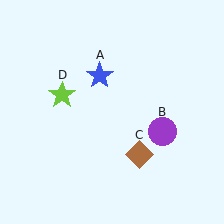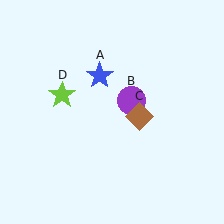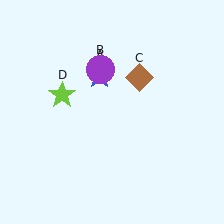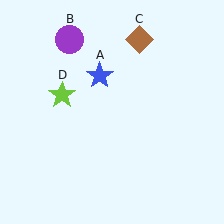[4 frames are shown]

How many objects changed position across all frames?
2 objects changed position: purple circle (object B), brown diamond (object C).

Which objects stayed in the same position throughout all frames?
Blue star (object A) and lime star (object D) remained stationary.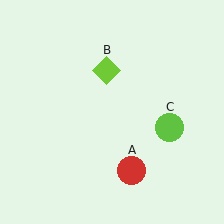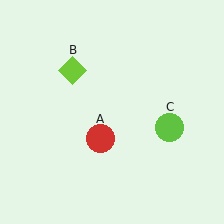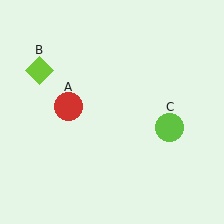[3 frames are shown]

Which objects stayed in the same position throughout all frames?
Lime circle (object C) remained stationary.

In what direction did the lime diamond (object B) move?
The lime diamond (object B) moved left.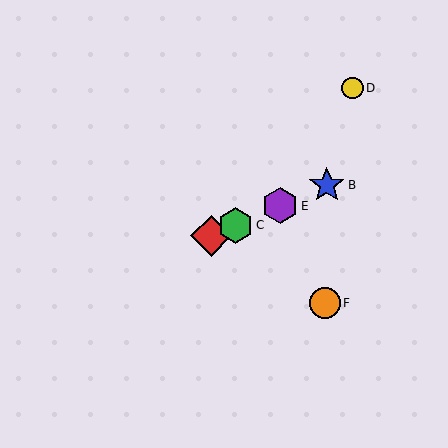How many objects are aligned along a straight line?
4 objects (A, B, C, E) are aligned along a straight line.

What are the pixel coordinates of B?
Object B is at (327, 185).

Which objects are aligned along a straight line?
Objects A, B, C, E are aligned along a straight line.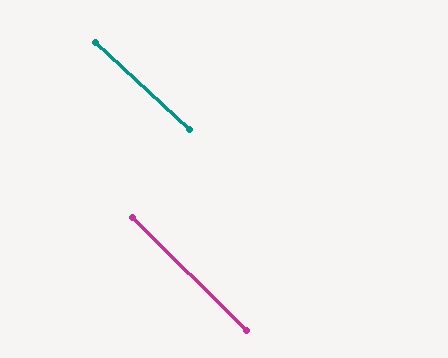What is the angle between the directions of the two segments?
Approximately 1 degree.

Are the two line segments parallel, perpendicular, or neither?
Parallel — their directions differ by only 1.4°.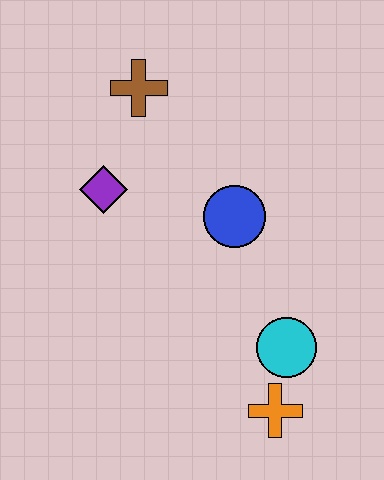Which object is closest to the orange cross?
The cyan circle is closest to the orange cross.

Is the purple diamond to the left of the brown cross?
Yes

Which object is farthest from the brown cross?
The orange cross is farthest from the brown cross.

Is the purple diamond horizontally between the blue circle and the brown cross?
No